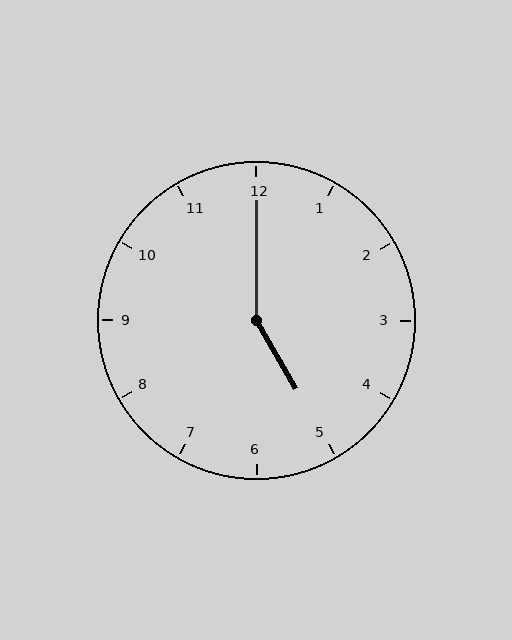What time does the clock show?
5:00.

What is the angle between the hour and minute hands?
Approximately 150 degrees.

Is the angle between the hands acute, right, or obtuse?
It is obtuse.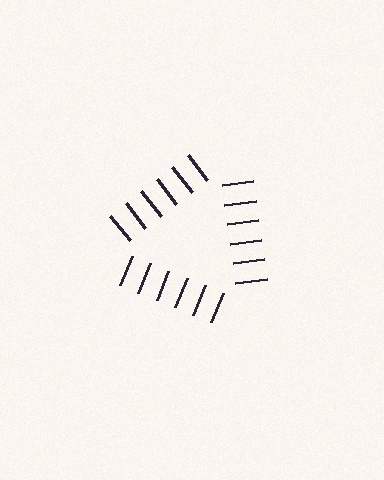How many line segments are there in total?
18 — 6 along each of the 3 edges.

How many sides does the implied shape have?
3 sides — the line-ends trace a triangle.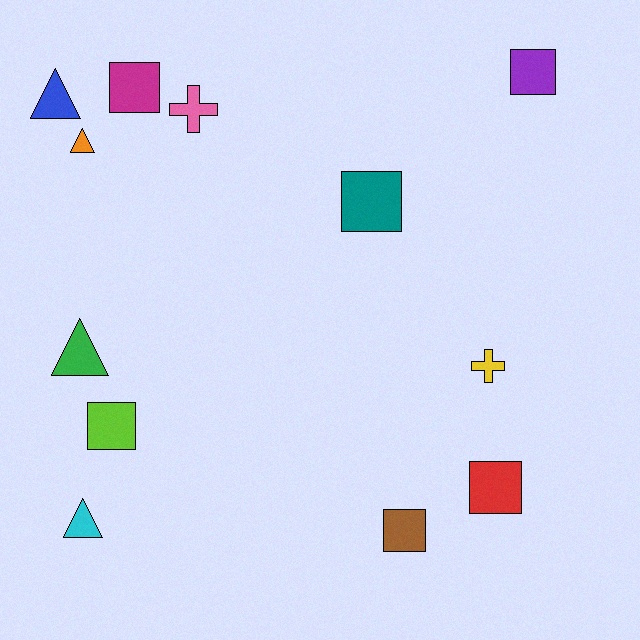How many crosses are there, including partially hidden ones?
There are 2 crosses.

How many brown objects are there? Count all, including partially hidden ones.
There is 1 brown object.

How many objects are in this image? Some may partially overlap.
There are 12 objects.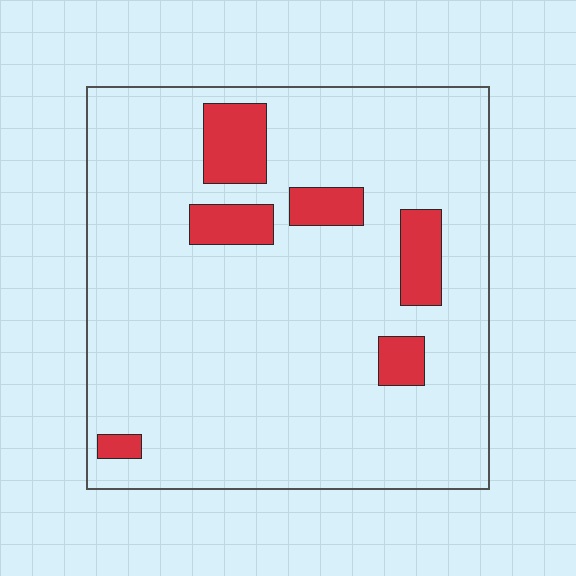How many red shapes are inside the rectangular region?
6.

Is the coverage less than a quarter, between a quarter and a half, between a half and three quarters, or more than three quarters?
Less than a quarter.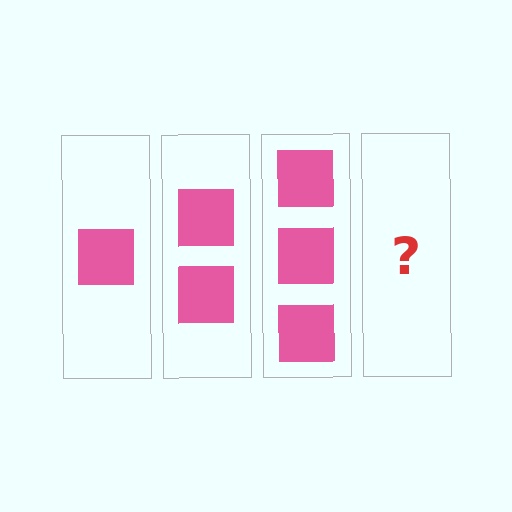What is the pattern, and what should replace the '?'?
The pattern is that each step adds one more square. The '?' should be 4 squares.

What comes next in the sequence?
The next element should be 4 squares.